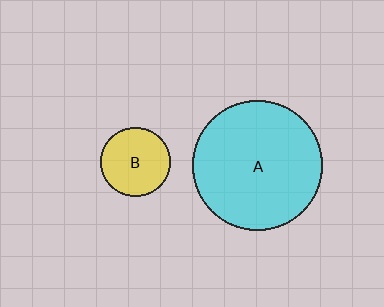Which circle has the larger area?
Circle A (cyan).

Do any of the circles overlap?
No, none of the circles overlap.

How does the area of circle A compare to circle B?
Approximately 3.5 times.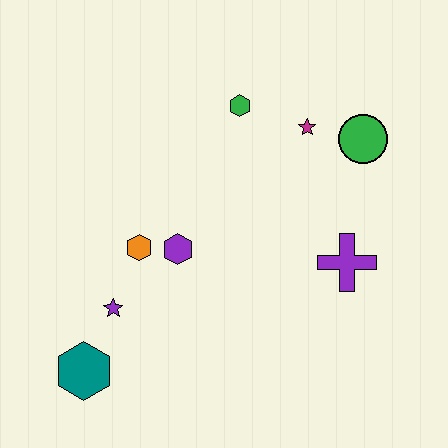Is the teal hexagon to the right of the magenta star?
No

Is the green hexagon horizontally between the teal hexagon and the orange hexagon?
No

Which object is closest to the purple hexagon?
The orange hexagon is closest to the purple hexagon.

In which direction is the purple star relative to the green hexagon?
The purple star is below the green hexagon.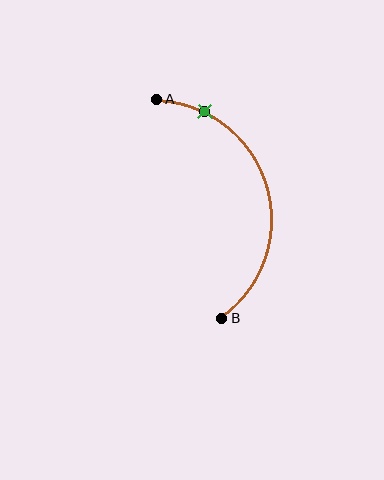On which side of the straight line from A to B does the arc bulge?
The arc bulges to the right of the straight line connecting A and B.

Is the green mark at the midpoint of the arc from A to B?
No. The green mark lies on the arc but is closer to endpoint A. The arc midpoint would be at the point on the curve equidistant along the arc from both A and B.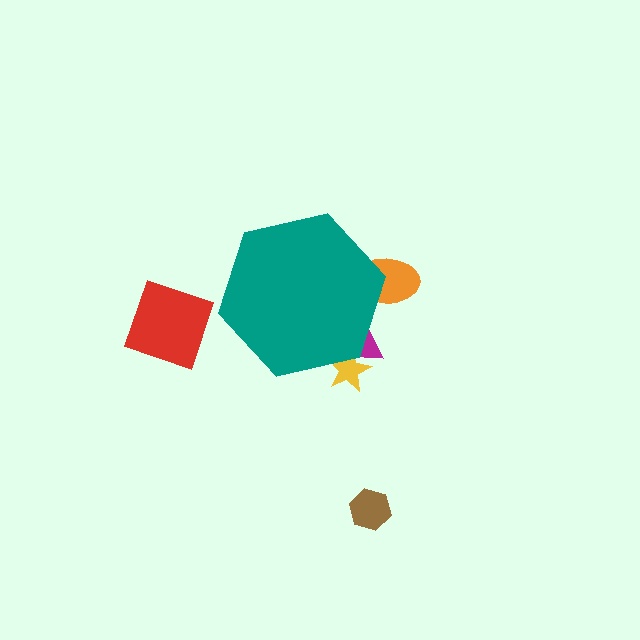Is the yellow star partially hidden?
Yes, the yellow star is partially hidden behind the teal hexagon.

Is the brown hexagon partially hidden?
No, the brown hexagon is fully visible.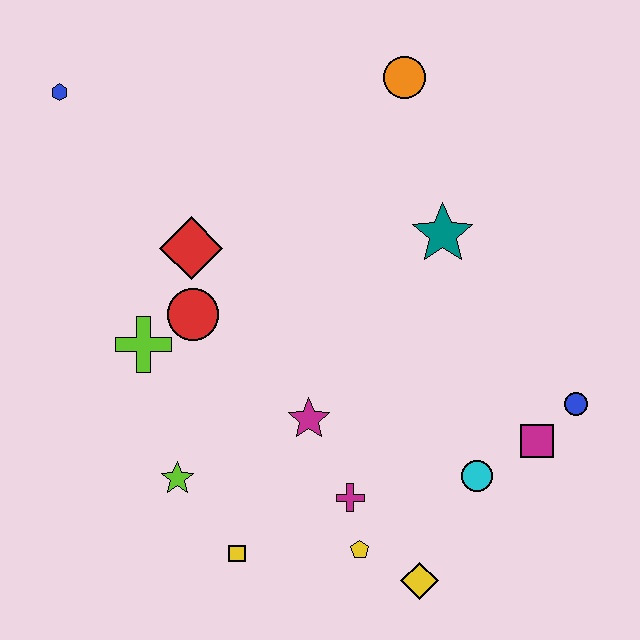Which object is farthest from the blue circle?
The blue hexagon is farthest from the blue circle.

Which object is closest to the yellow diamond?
The yellow pentagon is closest to the yellow diamond.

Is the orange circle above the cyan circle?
Yes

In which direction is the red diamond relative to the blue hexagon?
The red diamond is below the blue hexagon.